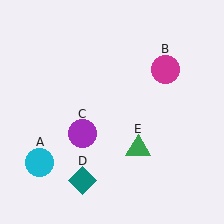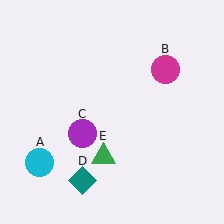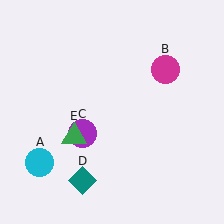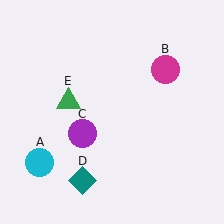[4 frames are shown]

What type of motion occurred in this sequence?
The green triangle (object E) rotated clockwise around the center of the scene.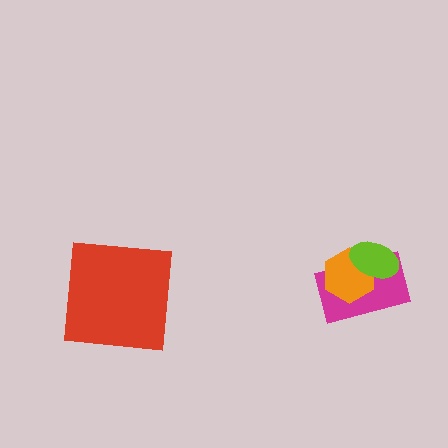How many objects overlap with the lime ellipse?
2 objects overlap with the lime ellipse.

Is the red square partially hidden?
No, no other shape covers it.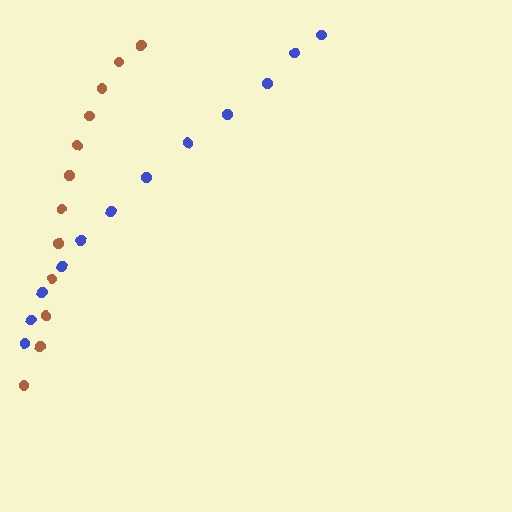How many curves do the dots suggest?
There are 2 distinct paths.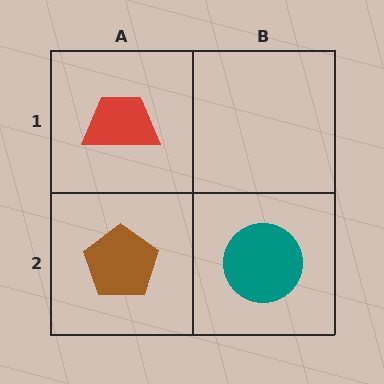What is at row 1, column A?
A red trapezoid.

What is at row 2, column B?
A teal circle.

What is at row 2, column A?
A brown pentagon.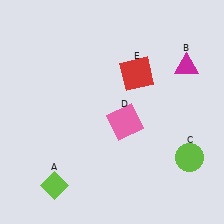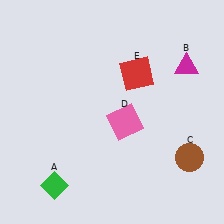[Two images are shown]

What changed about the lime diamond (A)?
In Image 1, A is lime. In Image 2, it changed to green.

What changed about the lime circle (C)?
In Image 1, C is lime. In Image 2, it changed to brown.